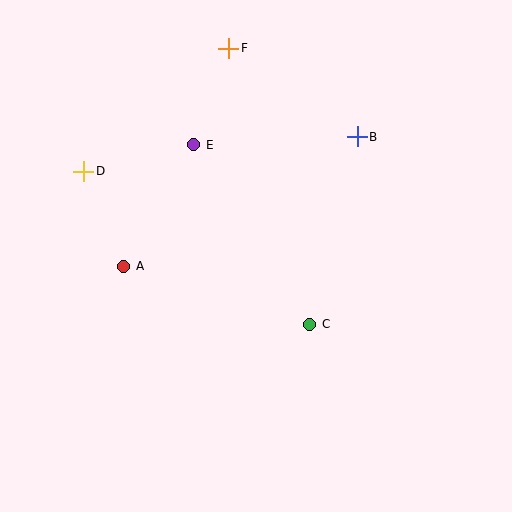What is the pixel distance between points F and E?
The distance between F and E is 103 pixels.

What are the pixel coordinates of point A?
Point A is at (124, 266).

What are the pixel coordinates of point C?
Point C is at (310, 324).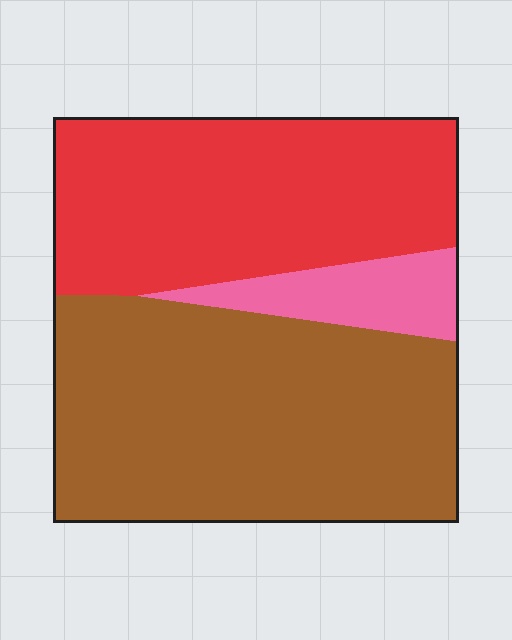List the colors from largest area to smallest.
From largest to smallest: brown, red, pink.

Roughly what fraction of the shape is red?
Red takes up between a third and a half of the shape.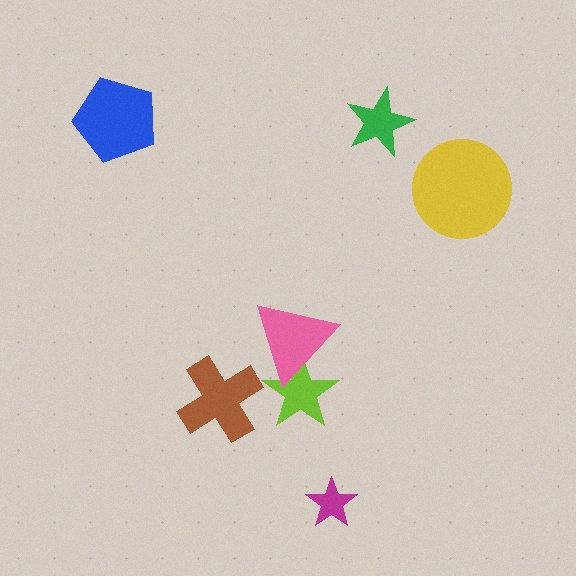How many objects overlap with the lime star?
1 object overlaps with the lime star.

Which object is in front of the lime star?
The pink triangle is in front of the lime star.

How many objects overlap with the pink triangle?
1 object overlaps with the pink triangle.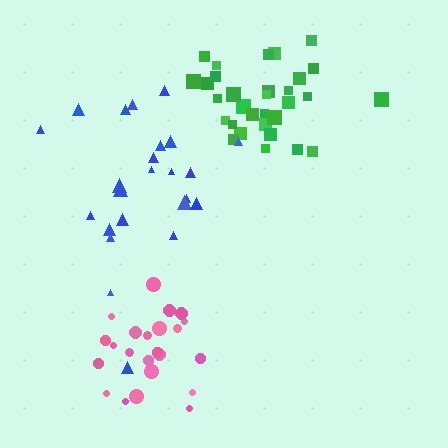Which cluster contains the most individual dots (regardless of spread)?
Green (31).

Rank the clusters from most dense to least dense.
green, pink, blue.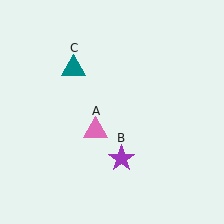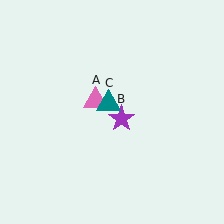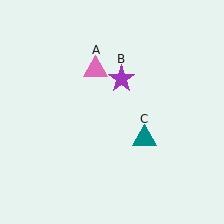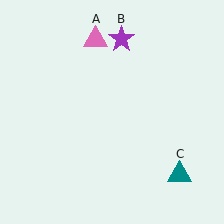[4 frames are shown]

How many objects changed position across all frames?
3 objects changed position: pink triangle (object A), purple star (object B), teal triangle (object C).